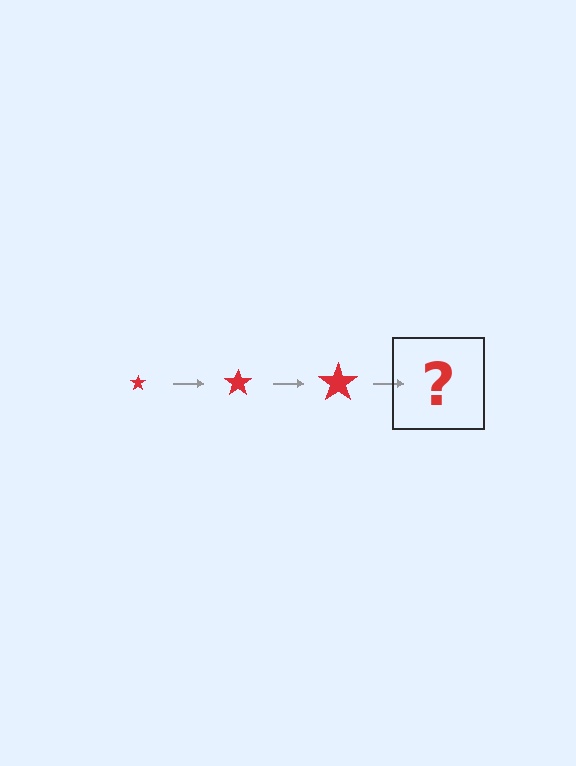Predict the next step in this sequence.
The next step is a red star, larger than the previous one.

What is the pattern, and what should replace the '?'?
The pattern is that the star gets progressively larger each step. The '?' should be a red star, larger than the previous one.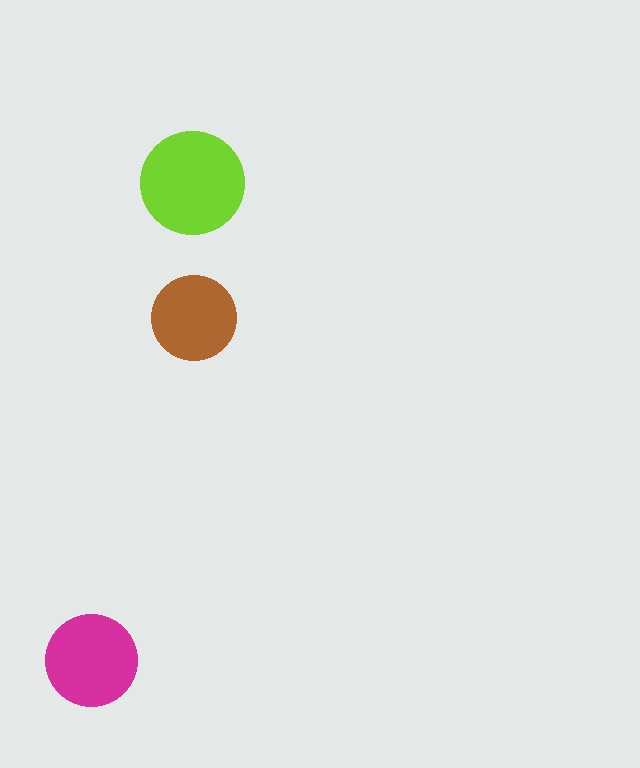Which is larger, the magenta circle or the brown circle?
The magenta one.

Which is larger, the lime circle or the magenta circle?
The lime one.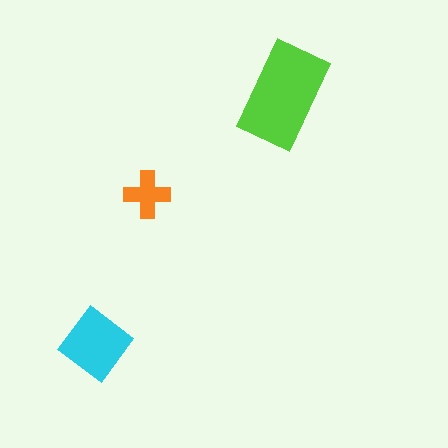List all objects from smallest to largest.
The orange cross, the cyan diamond, the lime rectangle.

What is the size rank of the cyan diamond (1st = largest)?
2nd.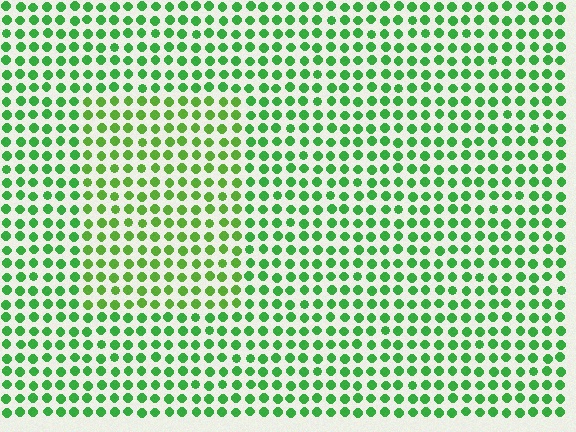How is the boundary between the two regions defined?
The boundary is defined purely by a slight shift in hue (about 23 degrees). Spacing, size, and orientation are identical on both sides.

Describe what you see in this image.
The image is filled with small green elements in a uniform arrangement. A rectangle-shaped region is visible where the elements are tinted to a slightly different hue, forming a subtle color boundary.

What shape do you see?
I see a rectangle.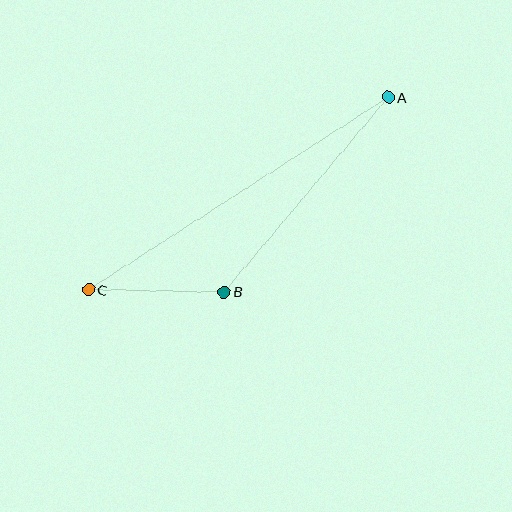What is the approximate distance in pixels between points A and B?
The distance between A and B is approximately 254 pixels.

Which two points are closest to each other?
Points B and C are closest to each other.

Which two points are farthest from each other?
Points A and C are farthest from each other.